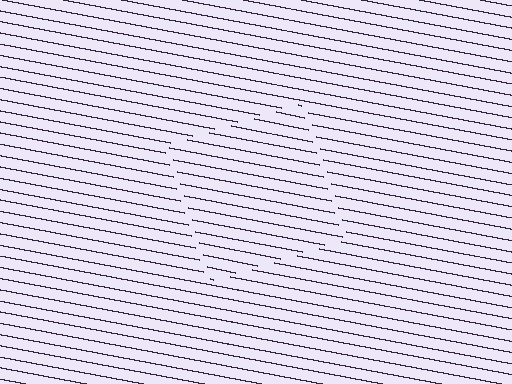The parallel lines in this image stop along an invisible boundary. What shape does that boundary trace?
An illusory square. The interior of the shape contains the same grating, shifted by half a period — the contour is defined by the phase discontinuity where line-ends from the inner and outer gratings abut.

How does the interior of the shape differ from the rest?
The interior of the shape contains the same grating, shifted by half a period — the contour is defined by the phase discontinuity where line-ends from the inner and outer gratings abut.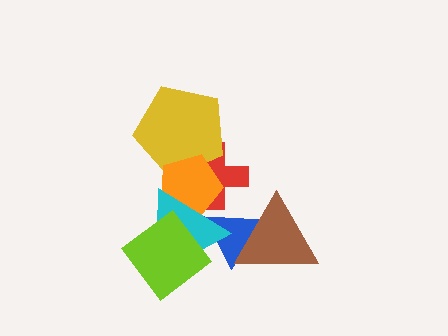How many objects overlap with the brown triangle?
1 object overlaps with the brown triangle.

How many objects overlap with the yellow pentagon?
2 objects overlap with the yellow pentagon.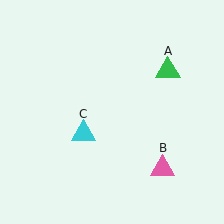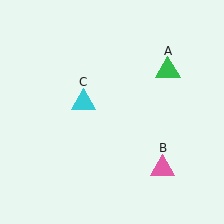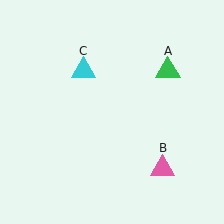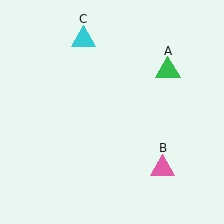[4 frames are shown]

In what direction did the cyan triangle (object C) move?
The cyan triangle (object C) moved up.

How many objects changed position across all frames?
1 object changed position: cyan triangle (object C).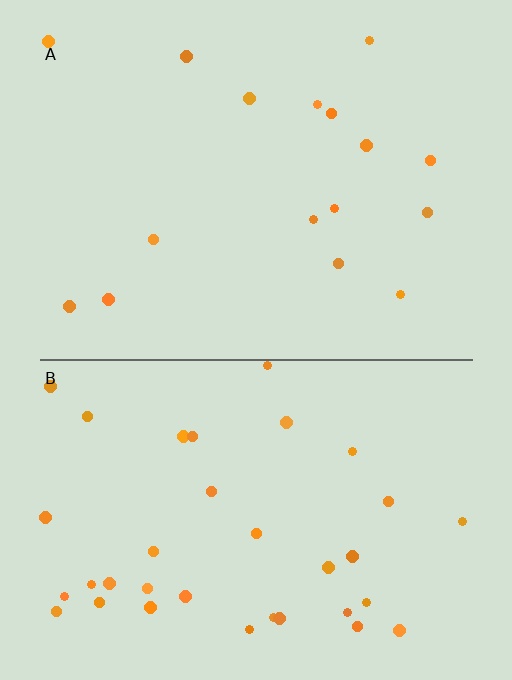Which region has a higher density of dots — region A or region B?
B (the bottom).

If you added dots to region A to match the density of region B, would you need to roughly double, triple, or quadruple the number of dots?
Approximately double.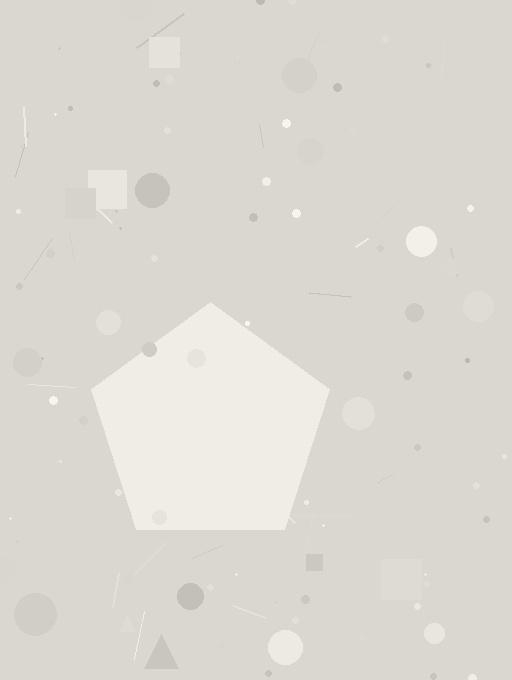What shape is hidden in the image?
A pentagon is hidden in the image.